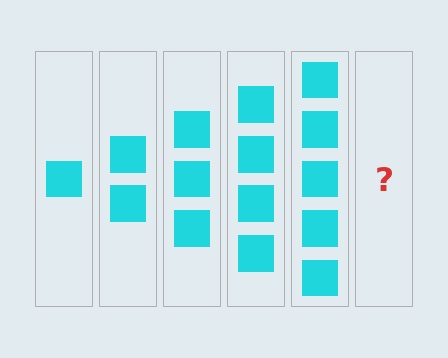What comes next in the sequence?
The next element should be 6 squares.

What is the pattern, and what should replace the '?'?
The pattern is that each step adds one more square. The '?' should be 6 squares.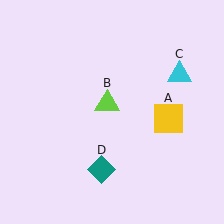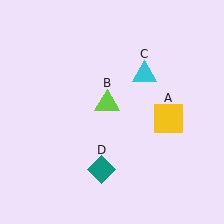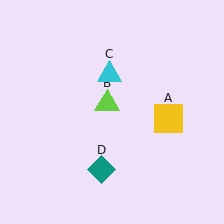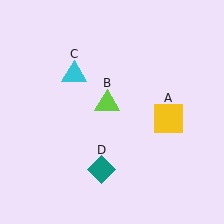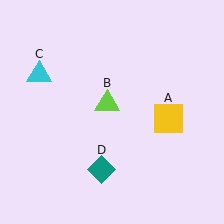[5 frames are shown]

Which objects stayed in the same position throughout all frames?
Yellow square (object A) and lime triangle (object B) and teal diamond (object D) remained stationary.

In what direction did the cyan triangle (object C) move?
The cyan triangle (object C) moved left.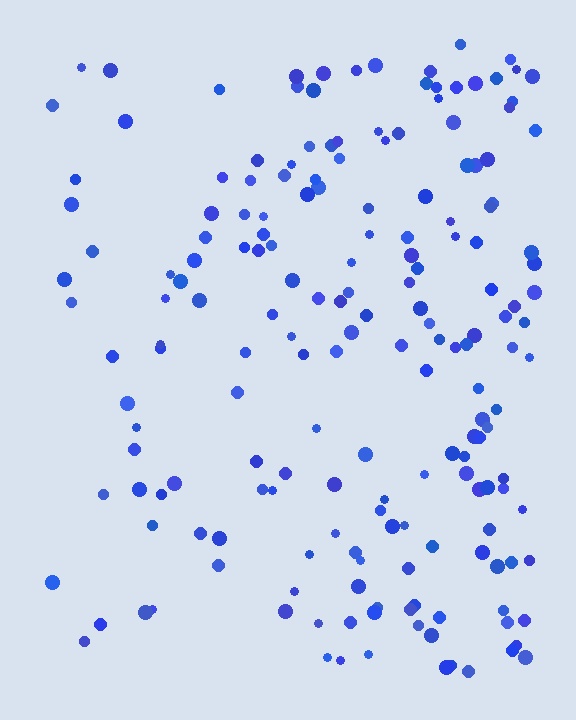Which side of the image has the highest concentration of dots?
The right.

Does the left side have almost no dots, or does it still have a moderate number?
Still a moderate number, just noticeably fewer than the right.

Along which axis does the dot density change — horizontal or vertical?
Horizontal.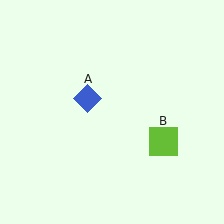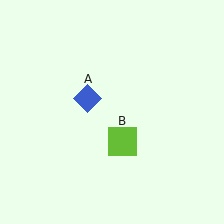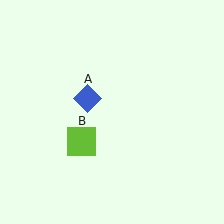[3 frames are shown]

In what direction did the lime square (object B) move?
The lime square (object B) moved left.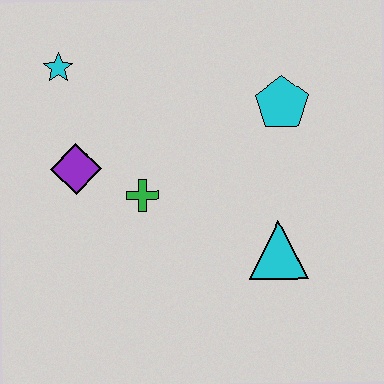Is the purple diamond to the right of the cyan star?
Yes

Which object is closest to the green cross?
The purple diamond is closest to the green cross.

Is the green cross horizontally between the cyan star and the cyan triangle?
Yes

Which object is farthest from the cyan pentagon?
The cyan star is farthest from the cyan pentagon.